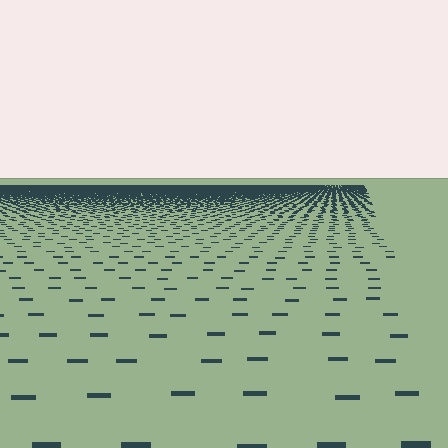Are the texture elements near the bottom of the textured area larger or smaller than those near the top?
Larger. Near the bottom, elements are closer to the viewer and appear at a bigger on-screen size.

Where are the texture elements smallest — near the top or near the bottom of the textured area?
Near the top.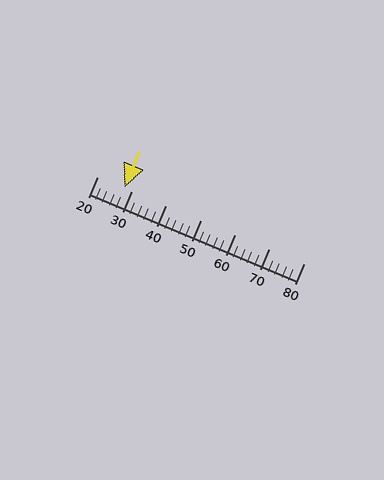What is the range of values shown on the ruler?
The ruler shows values from 20 to 80.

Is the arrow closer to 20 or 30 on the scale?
The arrow is closer to 30.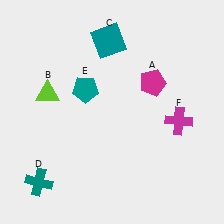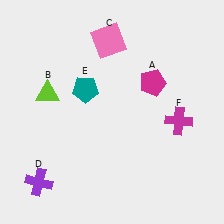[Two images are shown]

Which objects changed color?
C changed from teal to pink. D changed from teal to purple.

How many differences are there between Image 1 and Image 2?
There are 2 differences between the two images.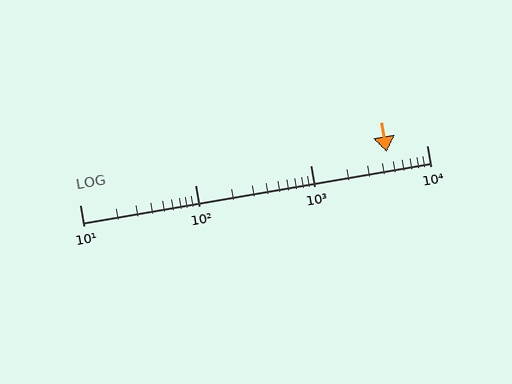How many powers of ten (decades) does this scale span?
The scale spans 3 decades, from 10 to 10000.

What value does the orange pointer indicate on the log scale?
The pointer indicates approximately 4500.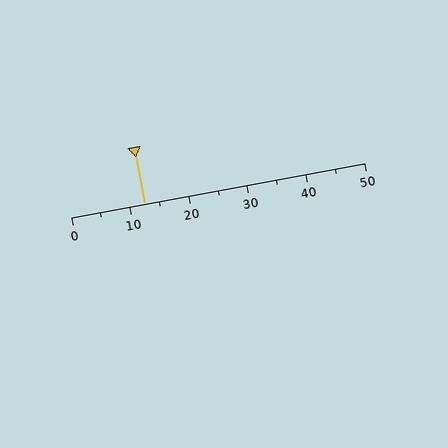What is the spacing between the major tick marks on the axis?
The major ticks are spaced 10 apart.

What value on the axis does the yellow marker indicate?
The marker indicates approximately 12.5.